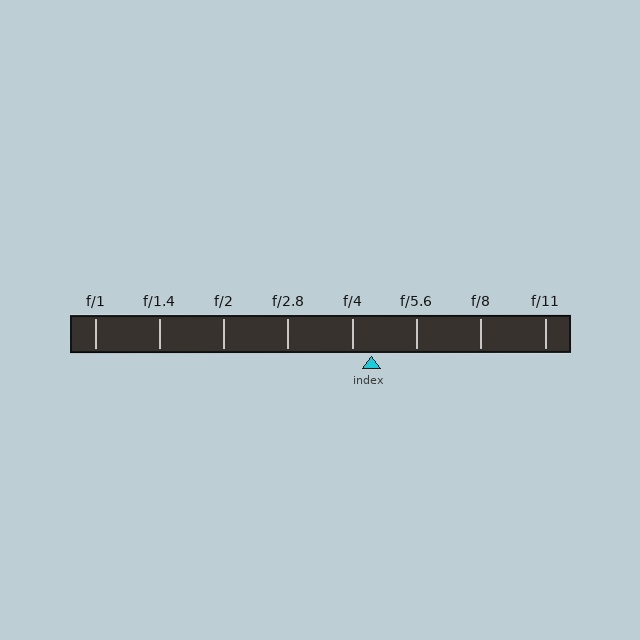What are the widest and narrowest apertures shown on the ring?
The widest aperture shown is f/1 and the narrowest is f/11.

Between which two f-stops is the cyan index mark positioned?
The index mark is between f/4 and f/5.6.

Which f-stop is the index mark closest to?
The index mark is closest to f/4.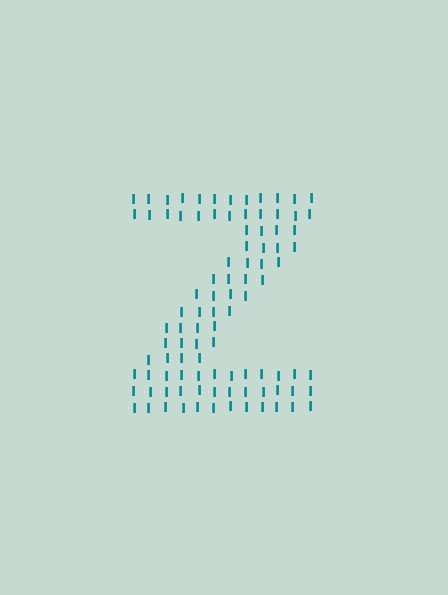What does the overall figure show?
The overall figure shows the letter Z.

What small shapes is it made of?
It is made of small letter I's.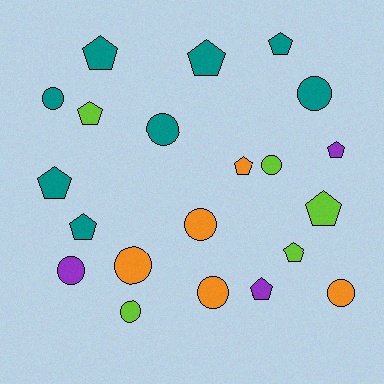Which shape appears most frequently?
Pentagon, with 11 objects.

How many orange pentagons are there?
There is 1 orange pentagon.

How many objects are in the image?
There are 21 objects.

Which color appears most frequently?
Teal, with 8 objects.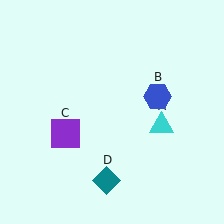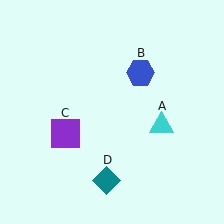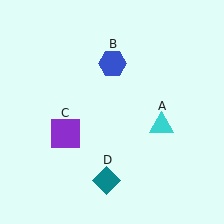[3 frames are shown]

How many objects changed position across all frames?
1 object changed position: blue hexagon (object B).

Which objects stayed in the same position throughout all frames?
Cyan triangle (object A) and purple square (object C) and teal diamond (object D) remained stationary.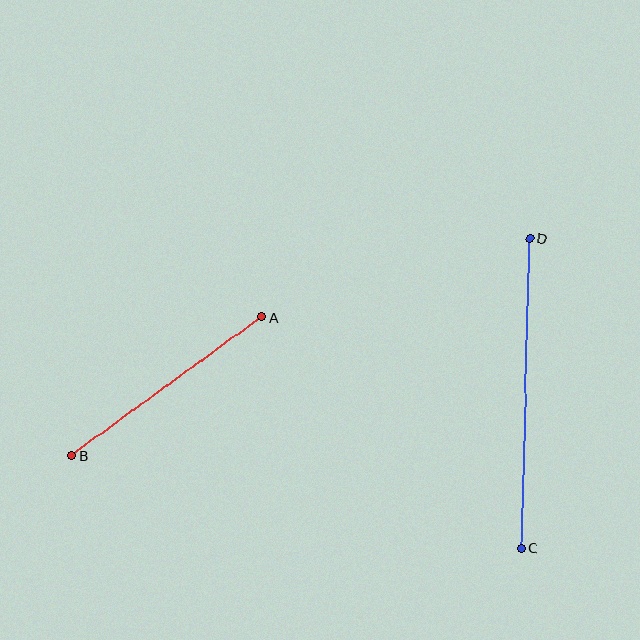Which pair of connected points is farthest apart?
Points C and D are farthest apart.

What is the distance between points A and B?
The distance is approximately 235 pixels.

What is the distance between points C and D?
The distance is approximately 310 pixels.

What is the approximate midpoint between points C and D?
The midpoint is at approximately (526, 393) pixels.